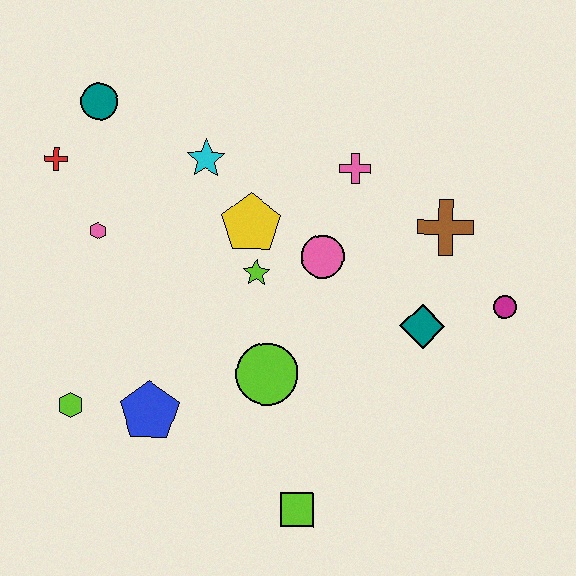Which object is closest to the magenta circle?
The teal diamond is closest to the magenta circle.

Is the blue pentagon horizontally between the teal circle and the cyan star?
Yes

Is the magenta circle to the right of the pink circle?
Yes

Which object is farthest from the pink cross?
The lime hexagon is farthest from the pink cross.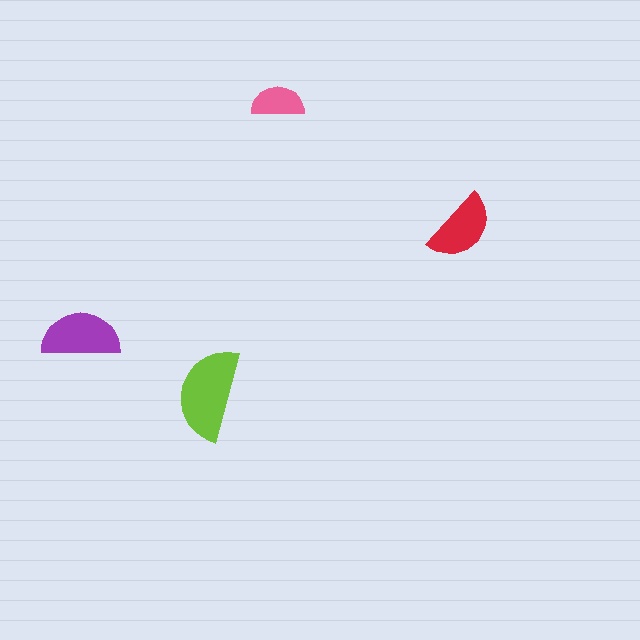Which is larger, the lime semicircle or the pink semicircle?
The lime one.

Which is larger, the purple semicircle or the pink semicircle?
The purple one.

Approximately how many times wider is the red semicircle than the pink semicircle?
About 1.5 times wider.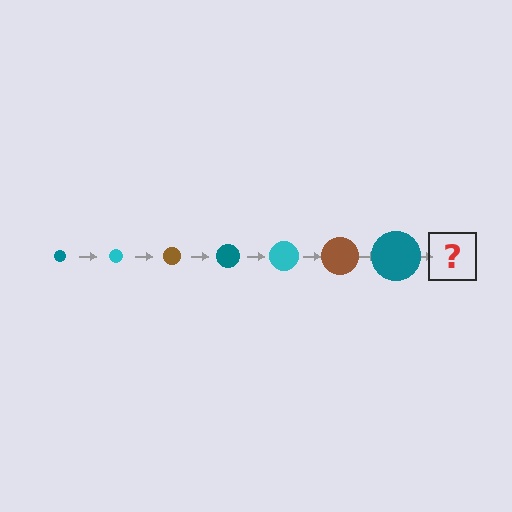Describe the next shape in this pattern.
It should be a cyan circle, larger than the previous one.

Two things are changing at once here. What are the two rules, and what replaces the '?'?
The two rules are that the circle grows larger each step and the color cycles through teal, cyan, and brown. The '?' should be a cyan circle, larger than the previous one.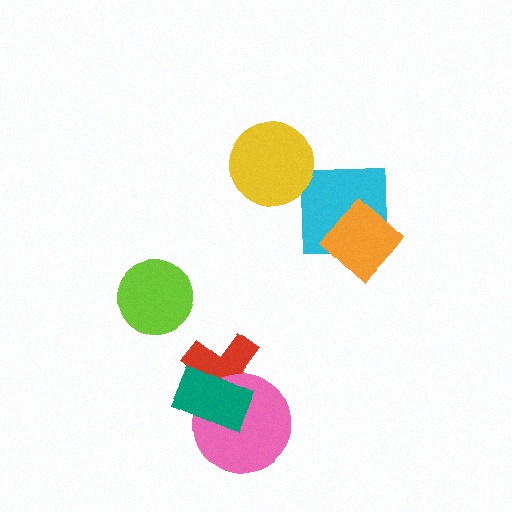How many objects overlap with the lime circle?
0 objects overlap with the lime circle.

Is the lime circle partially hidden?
No, no other shape covers it.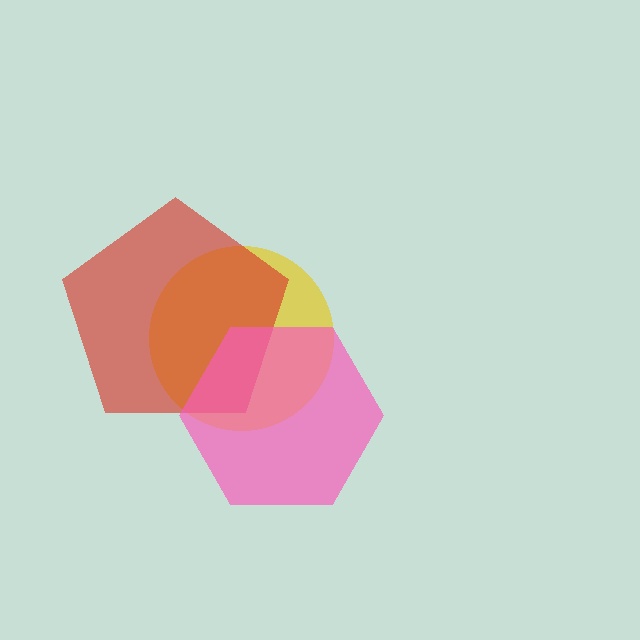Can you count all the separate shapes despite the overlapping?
Yes, there are 3 separate shapes.